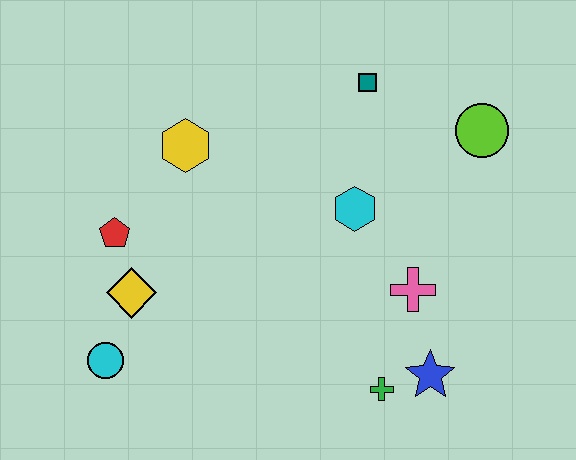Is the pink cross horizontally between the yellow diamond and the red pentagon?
No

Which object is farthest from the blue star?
The red pentagon is farthest from the blue star.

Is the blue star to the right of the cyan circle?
Yes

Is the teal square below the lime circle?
No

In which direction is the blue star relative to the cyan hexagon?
The blue star is below the cyan hexagon.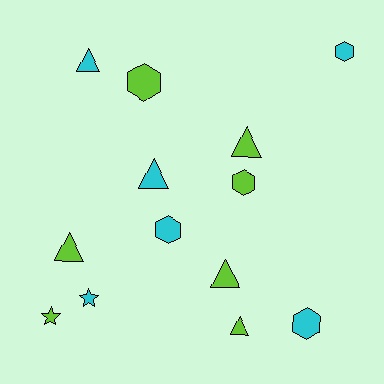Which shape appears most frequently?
Triangle, with 6 objects.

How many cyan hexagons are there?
There are 3 cyan hexagons.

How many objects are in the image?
There are 13 objects.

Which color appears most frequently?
Lime, with 7 objects.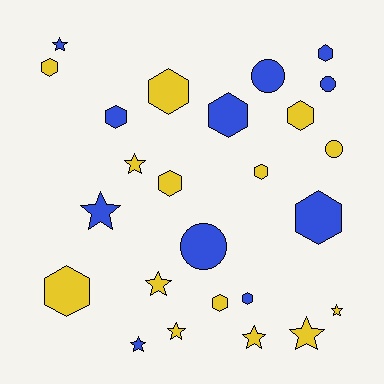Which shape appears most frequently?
Hexagon, with 12 objects.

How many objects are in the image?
There are 25 objects.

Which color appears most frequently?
Yellow, with 14 objects.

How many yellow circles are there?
There is 1 yellow circle.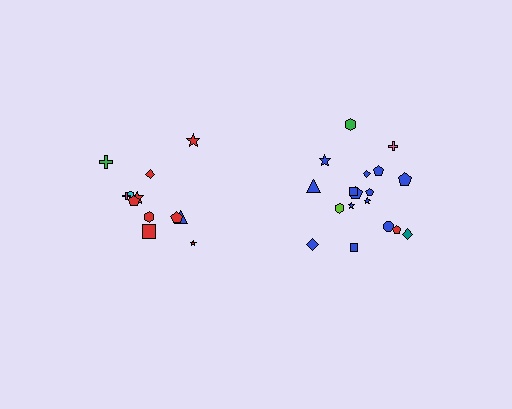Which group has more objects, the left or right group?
The right group.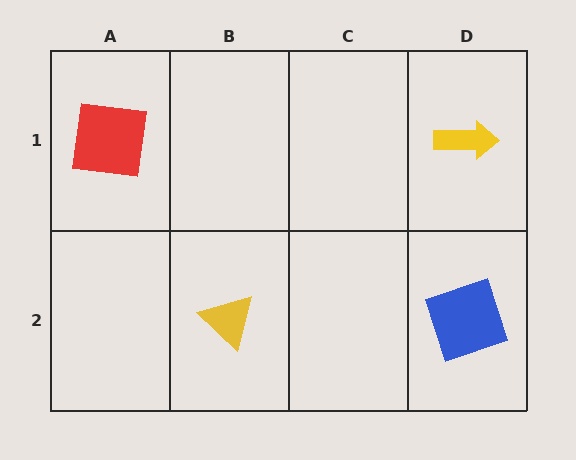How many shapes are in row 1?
2 shapes.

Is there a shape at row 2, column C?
No, that cell is empty.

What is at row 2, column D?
A blue square.